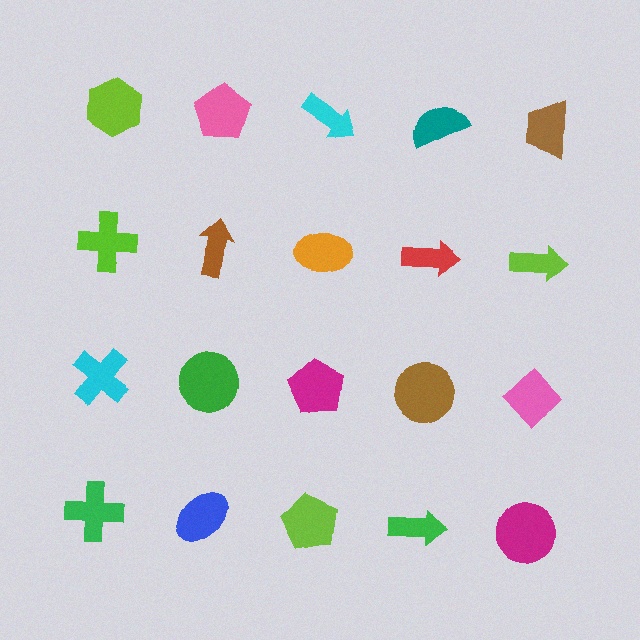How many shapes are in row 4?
5 shapes.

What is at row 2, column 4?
A red arrow.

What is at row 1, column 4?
A teal semicircle.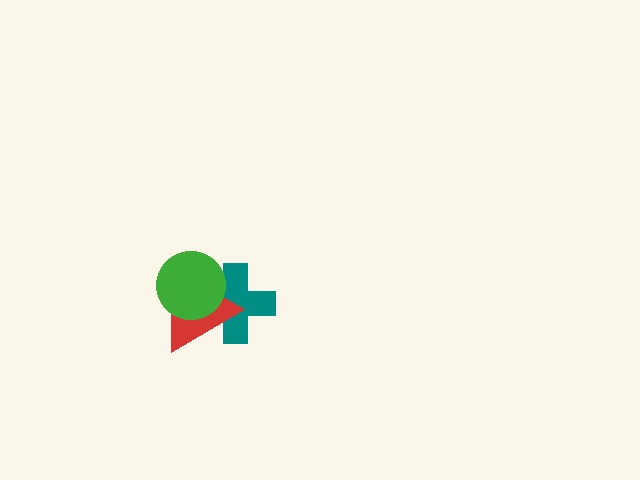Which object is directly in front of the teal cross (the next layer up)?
The red triangle is directly in front of the teal cross.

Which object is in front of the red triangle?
The green circle is in front of the red triangle.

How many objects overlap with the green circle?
2 objects overlap with the green circle.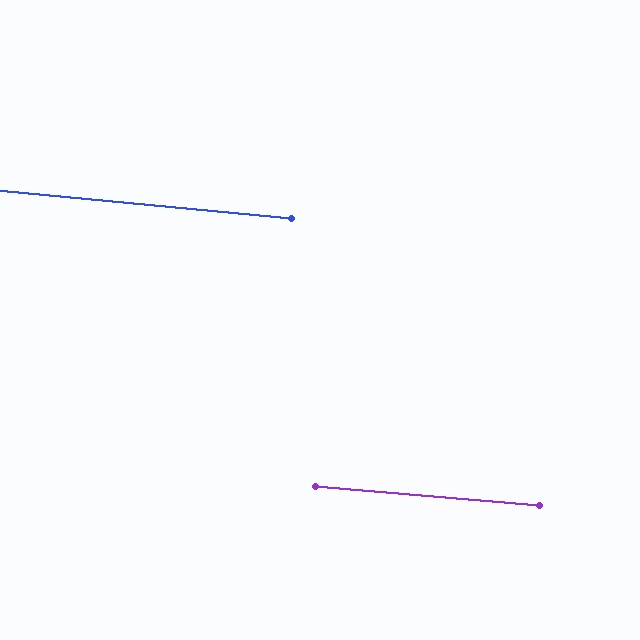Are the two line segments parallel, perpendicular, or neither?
Parallel — their directions differ by only 0.7°.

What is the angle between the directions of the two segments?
Approximately 1 degree.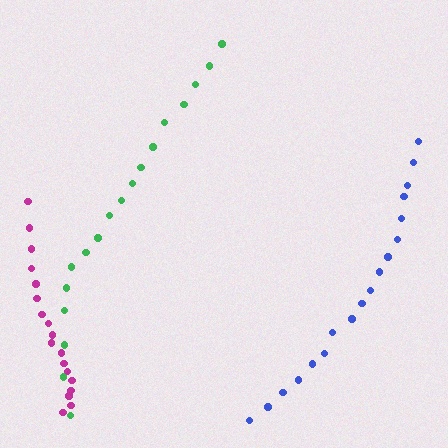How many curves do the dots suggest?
There are 3 distinct paths.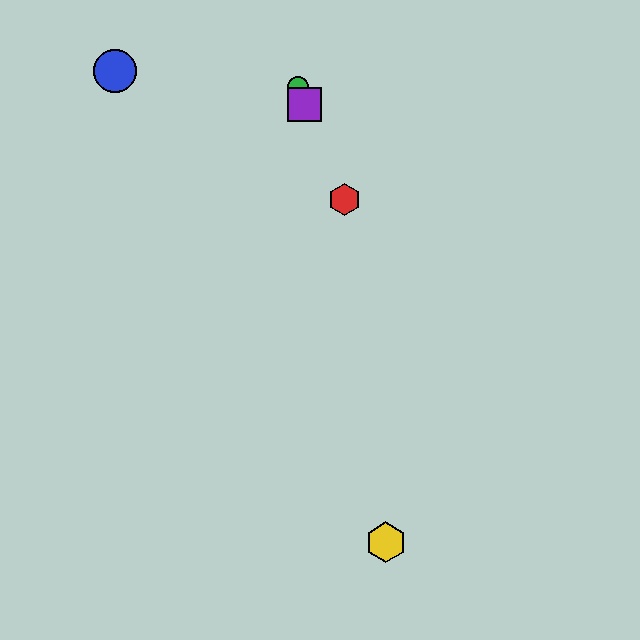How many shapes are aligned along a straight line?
3 shapes (the red hexagon, the green circle, the purple square) are aligned along a straight line.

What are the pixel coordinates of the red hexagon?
The red hexagon is at (344, 200).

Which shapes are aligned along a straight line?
The red hexagon, the green circle, the purple square are aligned along a straight line.